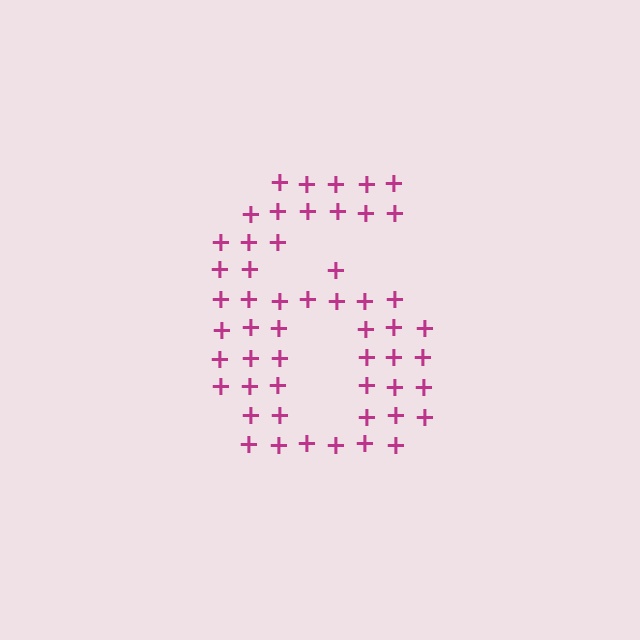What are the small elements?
The small elements are plus signs.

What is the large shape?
The large shape is the digit 6.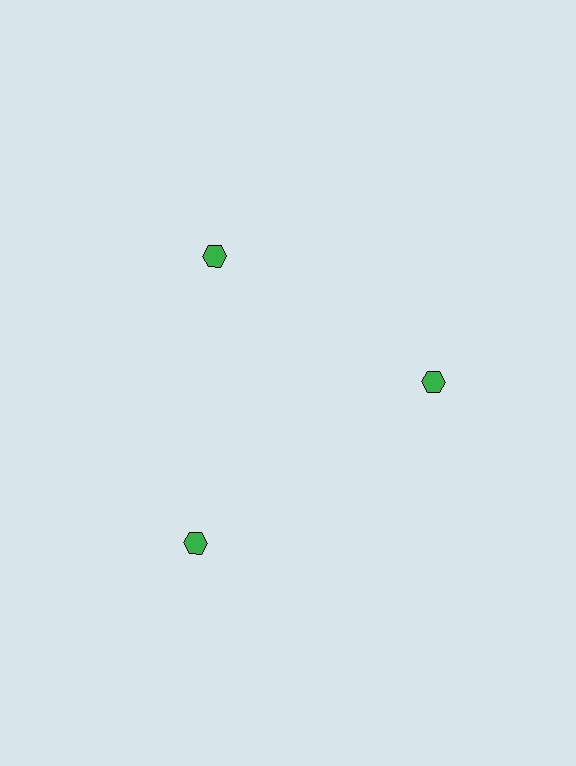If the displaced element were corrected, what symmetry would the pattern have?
It would have 3-fold rotational symmetry — the pattern would map onto itself every 120 degrees.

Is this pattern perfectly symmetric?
No. The 3 green hexagons are arranged in a ring, but one element near the 7 o'clock position is pushed outward from the center, breaking the 3-fold rotational symmetry.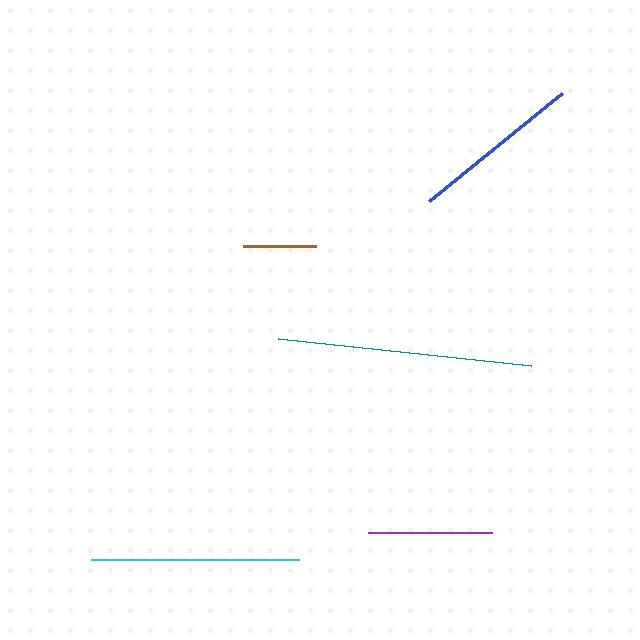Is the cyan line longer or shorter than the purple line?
The cyan line is longer than the purple line.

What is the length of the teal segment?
The teal segment is approximately 255 pixels long.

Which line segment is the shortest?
The brown line is the shortest at approximately 73 pixels.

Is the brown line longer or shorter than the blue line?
The blue line is longer than the brown line.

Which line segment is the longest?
The teal line is the longest at approximately 255 pixels.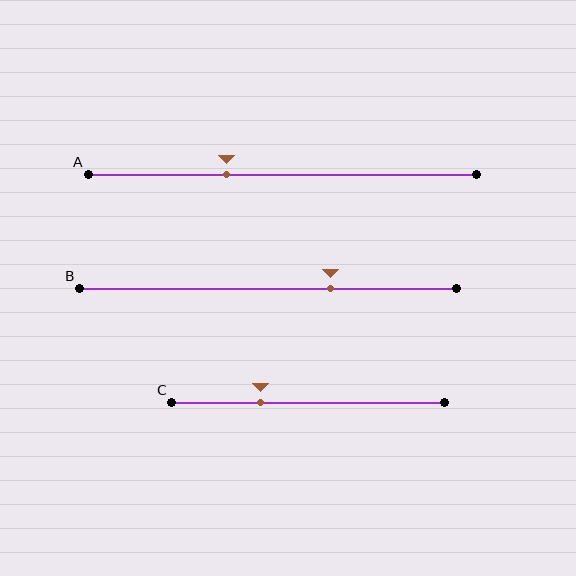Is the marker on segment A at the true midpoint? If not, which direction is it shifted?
No, the marker on segment A is shifted to the left by about 14% of the segment length.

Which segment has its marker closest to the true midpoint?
Segment A has its marker closest to the true midpoint.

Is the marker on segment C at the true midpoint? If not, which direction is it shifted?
No, the marker on segment C is shifted to the left by about 18% of the segment length.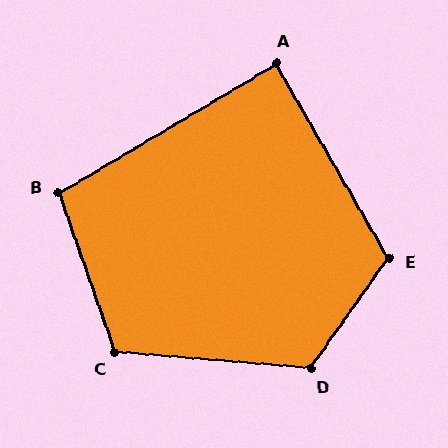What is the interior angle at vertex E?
Approximately 114 degrees (obtuse).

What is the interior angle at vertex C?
Approximately 114 degrees (obtuse).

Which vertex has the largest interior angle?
D, at approximately 121 degrees.